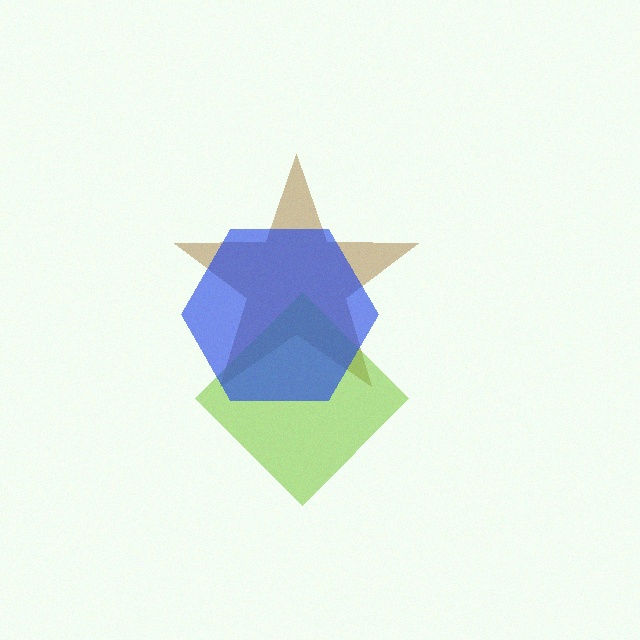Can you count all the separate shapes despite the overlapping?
Yes, there are 3 separate shapes.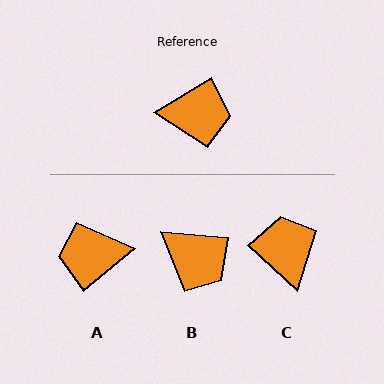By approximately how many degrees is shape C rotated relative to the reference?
Approximately 105 degrees counter-clockwise.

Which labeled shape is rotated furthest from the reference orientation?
A, about 172 degrees away.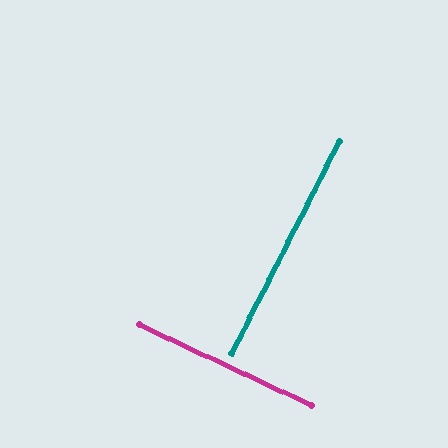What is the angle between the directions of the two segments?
Approximately 89 degrees.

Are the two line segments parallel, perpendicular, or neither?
Perpendicular — they meet at approximately 89°.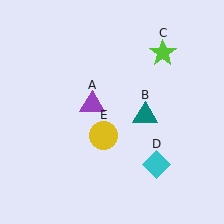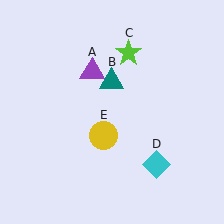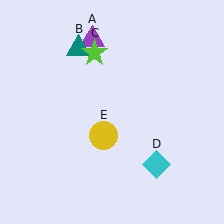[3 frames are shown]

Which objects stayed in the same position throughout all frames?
Cyan diamond (object D) and yellow circle (object E) remained stationary.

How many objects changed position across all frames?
3 objects changed position: purple triangle (object A), teal triangle (object B), lime star (object C).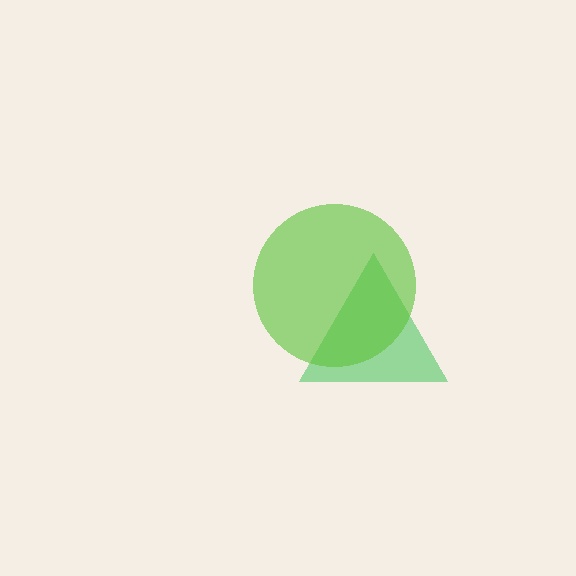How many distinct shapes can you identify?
There are 2 distinct shapes: a green triangle, a lime circle.